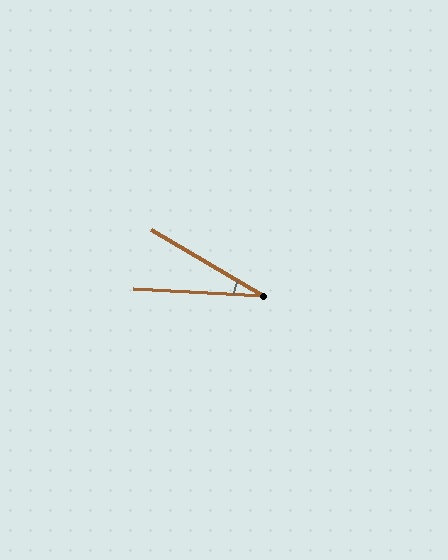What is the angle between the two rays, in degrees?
Approximately 28 degrees.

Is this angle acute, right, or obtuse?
It is acute.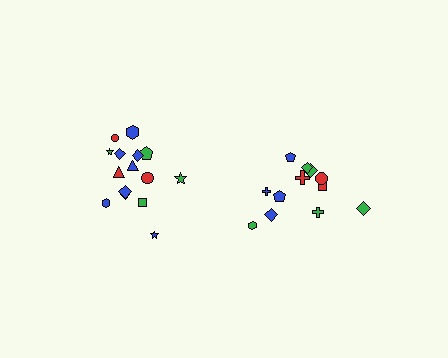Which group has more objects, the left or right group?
The left group.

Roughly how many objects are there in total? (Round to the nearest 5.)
Roughly 25 objects in total.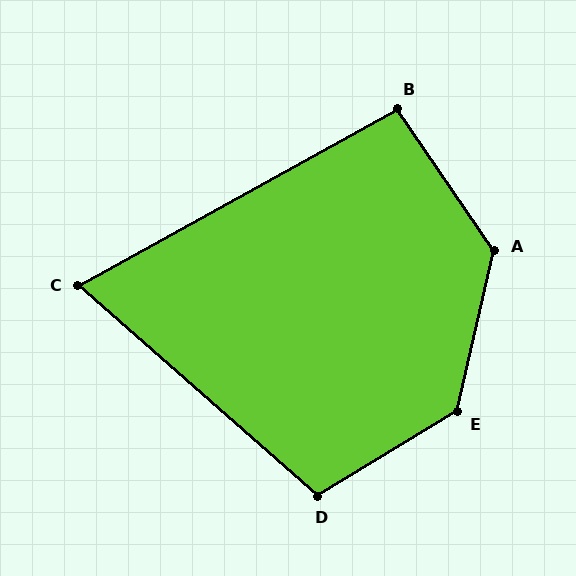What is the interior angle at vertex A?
Approximately 133 degrees (obtuse).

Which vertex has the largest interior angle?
E, at approximately 134 degrees.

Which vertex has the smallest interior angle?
C, at approximately 70 degrees.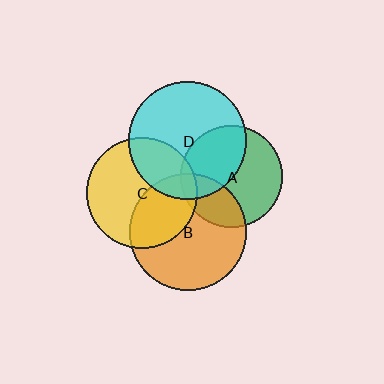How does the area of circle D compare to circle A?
Approximately 1.3 times.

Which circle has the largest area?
Circle D (cyan).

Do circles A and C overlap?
Yes.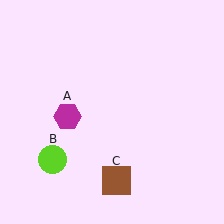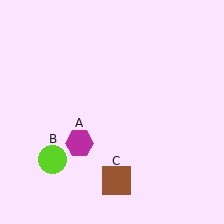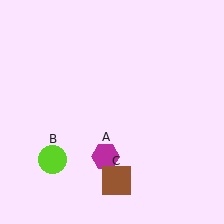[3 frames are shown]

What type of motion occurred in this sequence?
The magenta hexagon (object A) rotated counterclockwise around the center of the scene.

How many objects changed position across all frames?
1 object changed position: magenta hexagon (object A).